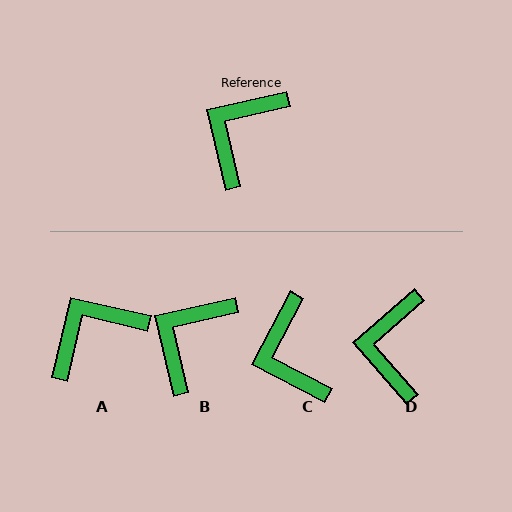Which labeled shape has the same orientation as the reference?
B.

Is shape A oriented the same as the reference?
No, it is off by about 26 degrees.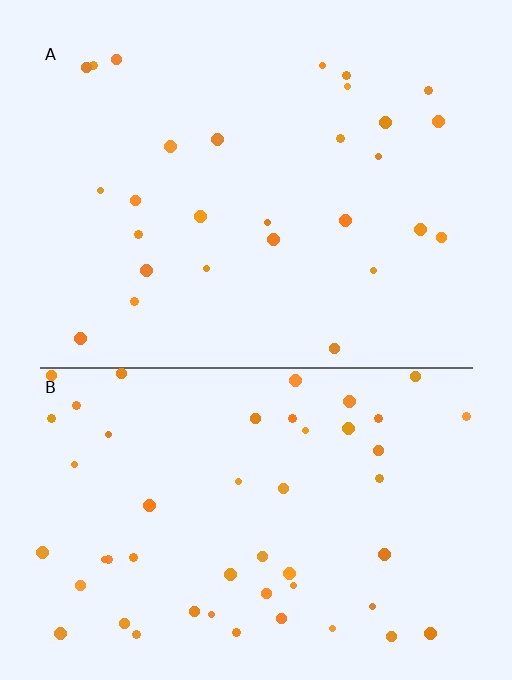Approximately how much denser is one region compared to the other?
Approximately 1.8× — region B over region A.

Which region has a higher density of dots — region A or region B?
B (the bottom).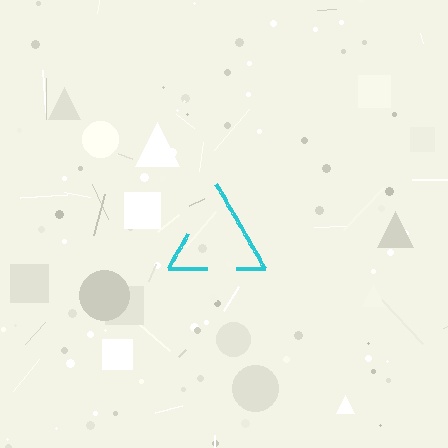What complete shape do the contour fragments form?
The contour fragments form a triangle.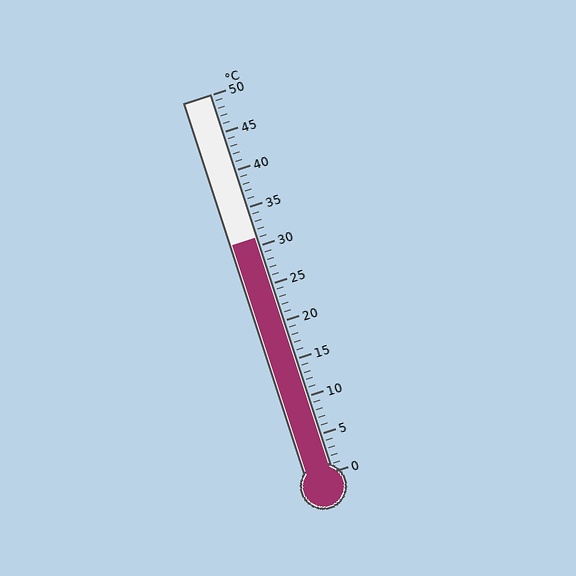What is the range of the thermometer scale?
The thermometer scale ranges from 0°C to 50°C.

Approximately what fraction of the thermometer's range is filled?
The thermometer is filled to approximately 60% of its range.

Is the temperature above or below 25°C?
The temperature is above 25°C.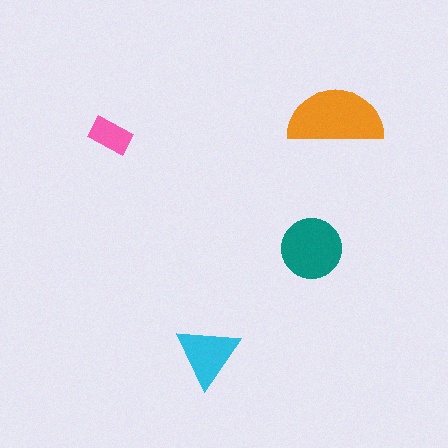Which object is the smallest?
The pink rectangle.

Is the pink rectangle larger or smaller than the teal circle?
Smaller.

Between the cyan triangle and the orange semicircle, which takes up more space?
The orange semicircle.